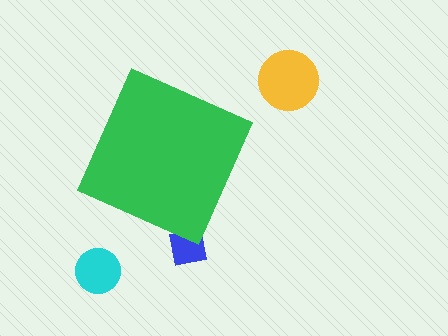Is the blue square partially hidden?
Yes, the blue square is partially hidden behind the green diamond.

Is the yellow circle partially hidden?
No, the yellow circle is fully visible.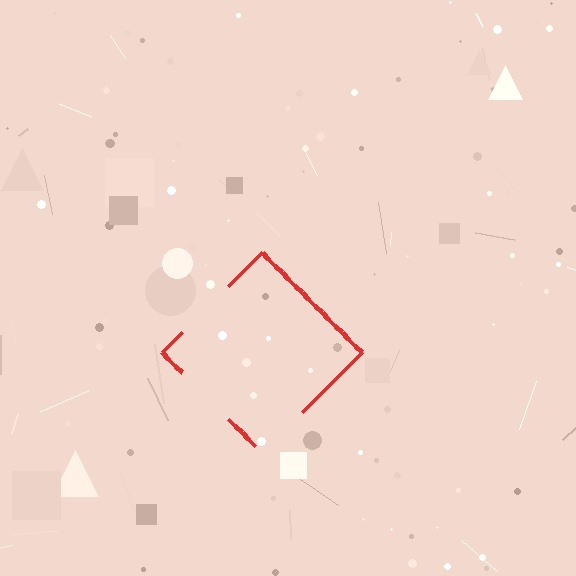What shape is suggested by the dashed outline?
The dashed outline suggests a diamond.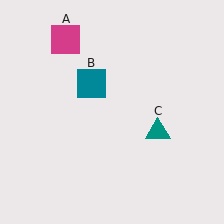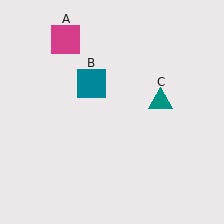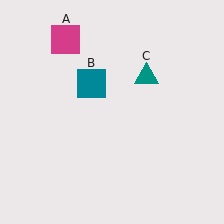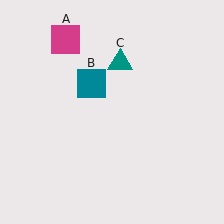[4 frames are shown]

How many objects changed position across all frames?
1 object changed position: teal triangle (object C).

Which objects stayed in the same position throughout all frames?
Magenta square (object A) and teal square (object B) remained stationary.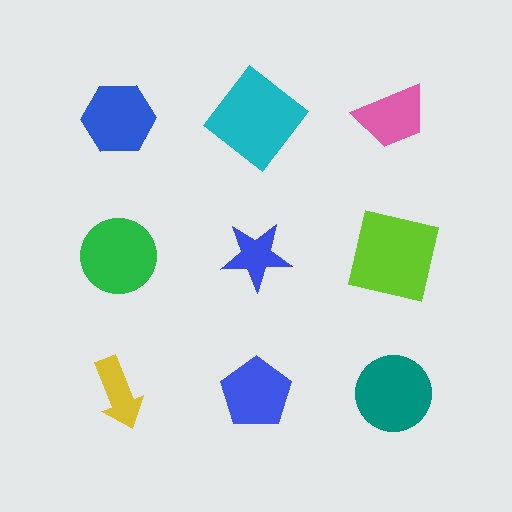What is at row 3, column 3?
A teal circle.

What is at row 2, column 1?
A green circle.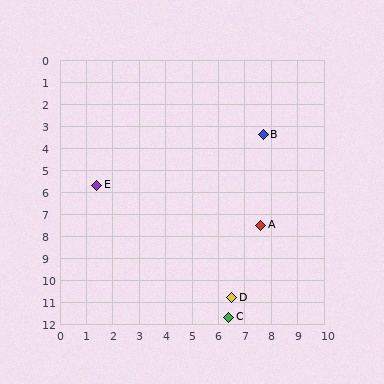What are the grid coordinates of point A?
Point A is at approximately (7.6, 7.5).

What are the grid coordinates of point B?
Point B is at approximately (7.7, 3.4).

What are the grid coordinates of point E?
Point E is at approximately (1.4, 5.7).